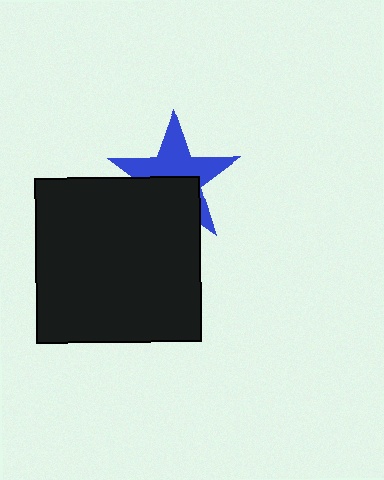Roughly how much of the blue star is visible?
About half of it is visible (roughly 56%).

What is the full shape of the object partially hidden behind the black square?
The partially hidden object is a blue star.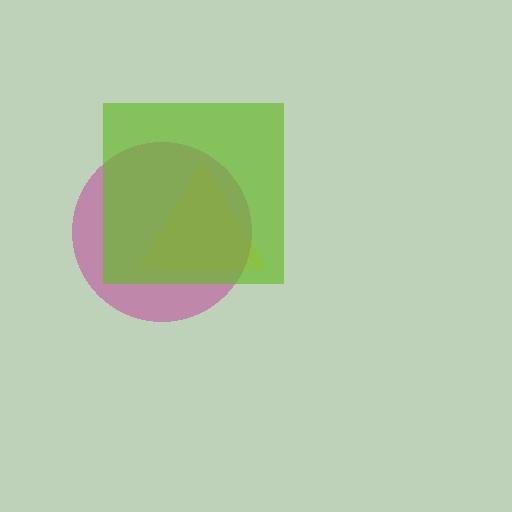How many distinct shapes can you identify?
There are 3 distinct shapes: a yellow triangle, a magenta circle, a lime square.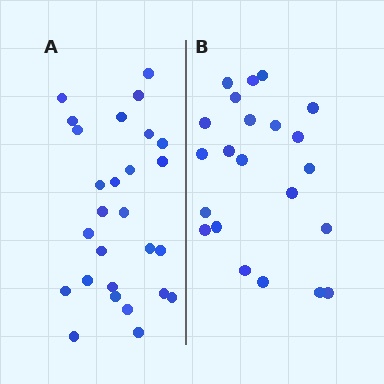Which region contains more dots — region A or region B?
Region A (the left region) has more dots.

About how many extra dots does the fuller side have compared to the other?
Region A has about 5 more dots than region B.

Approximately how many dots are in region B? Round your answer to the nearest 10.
About 20 dots. (The exact count is 22, which rounds to 20.)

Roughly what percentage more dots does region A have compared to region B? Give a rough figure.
About 25% more.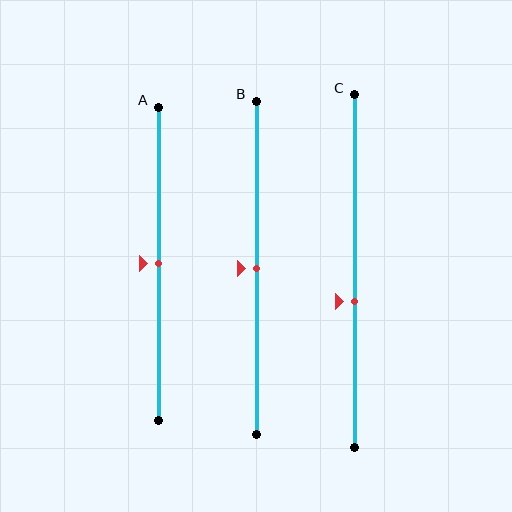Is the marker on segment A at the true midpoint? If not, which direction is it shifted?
Yes, the marker on segment A is at the true midpoint.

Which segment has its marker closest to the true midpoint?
Segment A has its marker closest to the true midpoint.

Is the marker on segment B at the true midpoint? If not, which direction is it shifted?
Yes, the marker on segment B is at the true midpoint.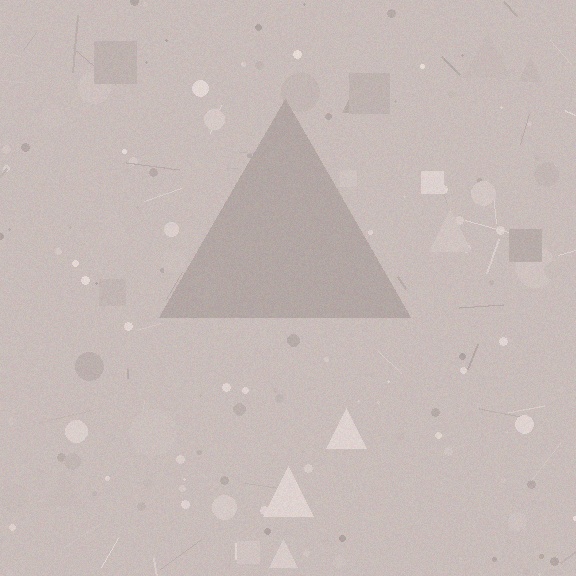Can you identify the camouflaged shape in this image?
The camouflaged shape is a triangle.